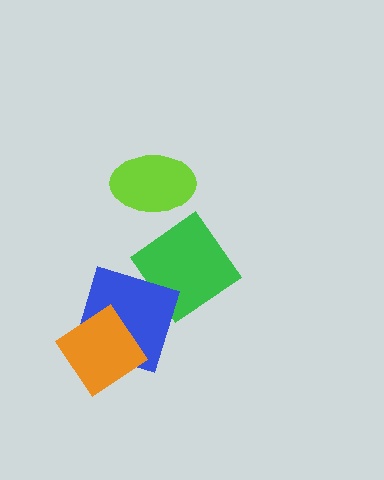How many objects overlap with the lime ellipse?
0 objects overlap with the lime ellipse.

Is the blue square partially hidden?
Yes, it is partially covered by another shape.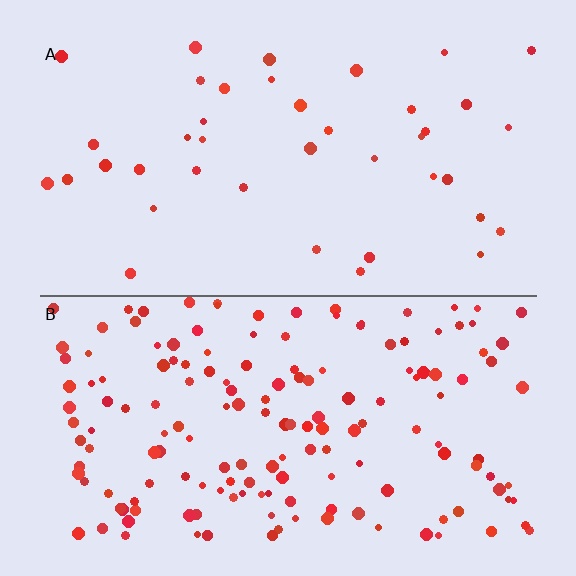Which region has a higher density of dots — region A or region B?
B (the bottom).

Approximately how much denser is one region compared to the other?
Approximately 4.1× — region B over region A.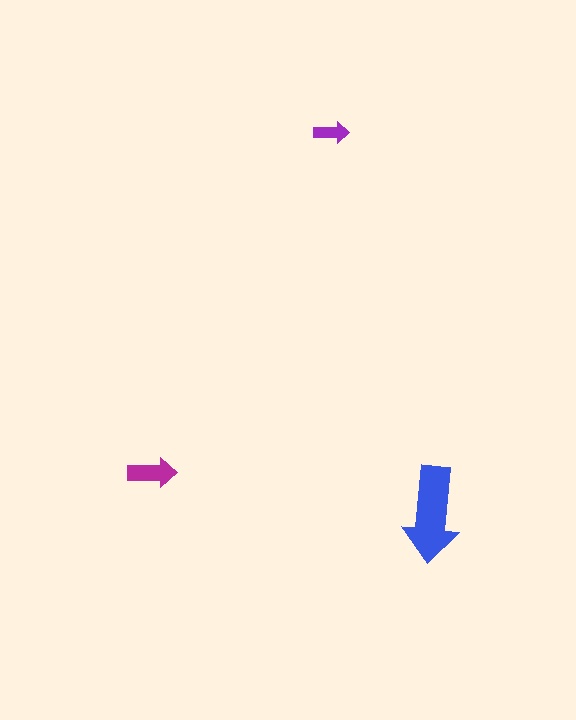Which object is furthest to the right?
The blue arrow is rightmost.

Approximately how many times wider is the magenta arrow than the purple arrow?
About 1.5 times wider.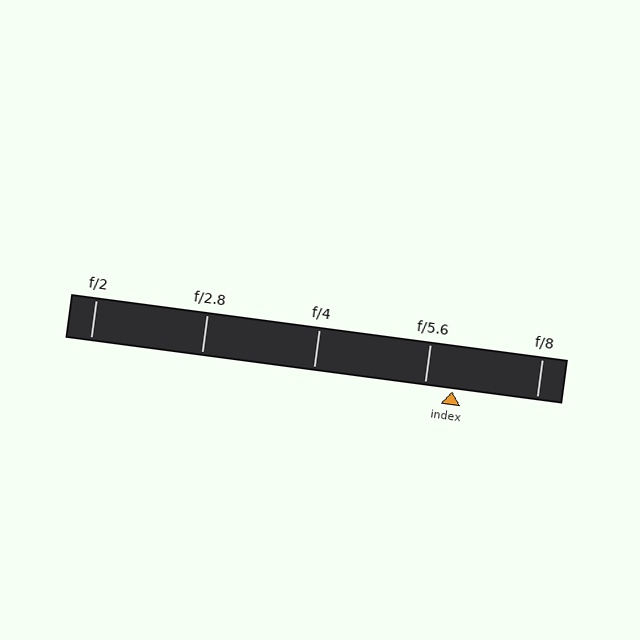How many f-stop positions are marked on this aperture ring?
There are 5 f-stop positions marked.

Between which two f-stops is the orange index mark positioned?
The index mark is between f/5.6 and f/8.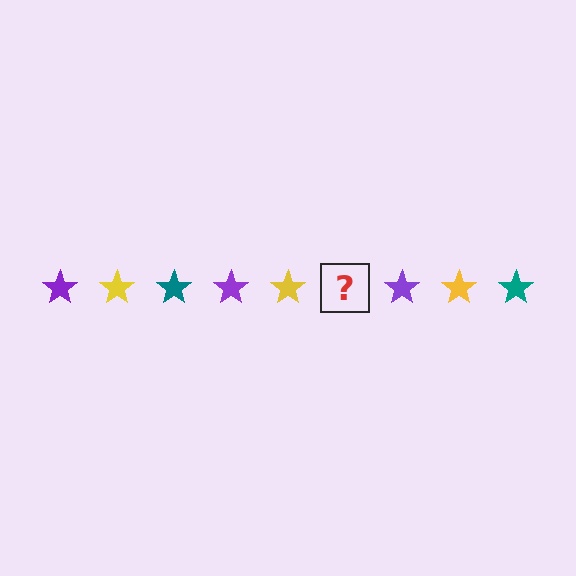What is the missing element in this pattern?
The missing element is a teal star.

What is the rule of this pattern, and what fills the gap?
The rule is that the pattern cycles through purple, yellow, teal stars. The gap should be filled with a teal star.